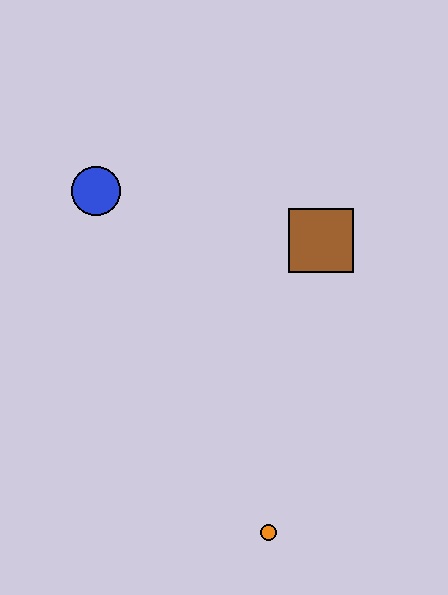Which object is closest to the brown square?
The blue circle is closest to the brown square.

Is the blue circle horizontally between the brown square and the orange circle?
No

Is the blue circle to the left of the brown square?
Yes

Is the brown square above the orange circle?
Yes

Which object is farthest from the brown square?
The orange circle is farthest from the brown square.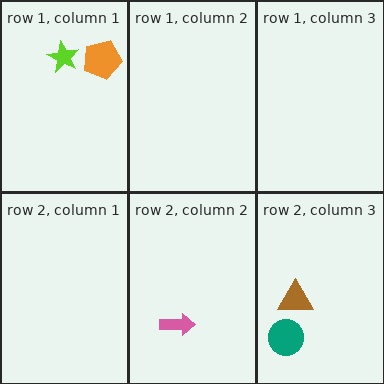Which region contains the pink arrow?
The row 2, column 2 region.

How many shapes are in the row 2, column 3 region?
2.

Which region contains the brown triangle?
The row 2, column 3 region.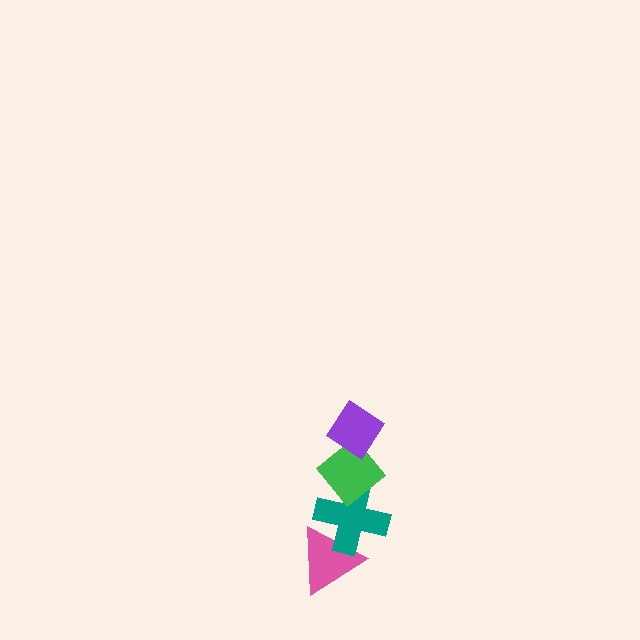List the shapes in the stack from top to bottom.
From top to bottom: the purple diamond, the green diamond, the teal cross, the pink triangle.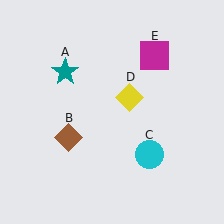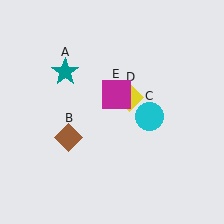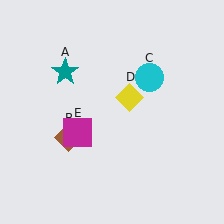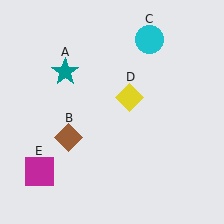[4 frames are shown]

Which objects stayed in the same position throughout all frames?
Teal star (object A) and brown diamond (object B) and yellow diamond (object D) remained stationary.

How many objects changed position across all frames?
2 objects changed position: cyan circle (object C), magenta square (object E).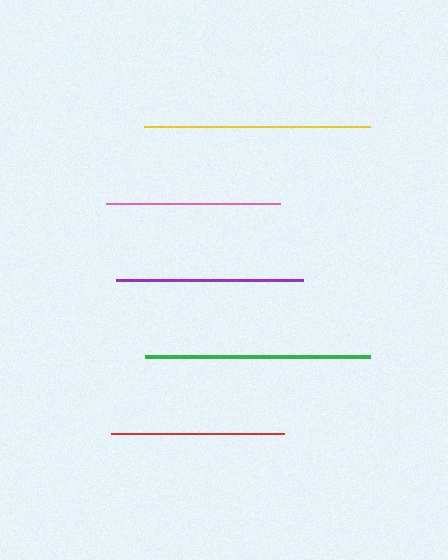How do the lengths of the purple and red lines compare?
The purple and red lines are approximately the same length.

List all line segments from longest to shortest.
From longest to shortest: yellow, green, purple, pink, red.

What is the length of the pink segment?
The pink segment is approximately 174 pixels long.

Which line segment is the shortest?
The red line is the shortest at approximately 173 pixels.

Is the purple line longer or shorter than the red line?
The purple line is longer than the red line.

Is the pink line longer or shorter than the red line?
The pink line is longer than the red line.